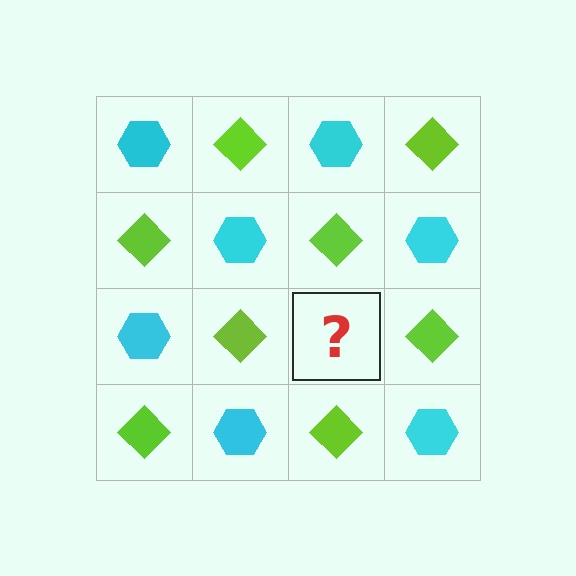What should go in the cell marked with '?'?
The missing cell should contain a cyan hexagon.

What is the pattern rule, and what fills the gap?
The rule is that it alternates cyan hexagon and lime diamond in a checkerboard pattern. The gap should be filled with a cyan hexagon.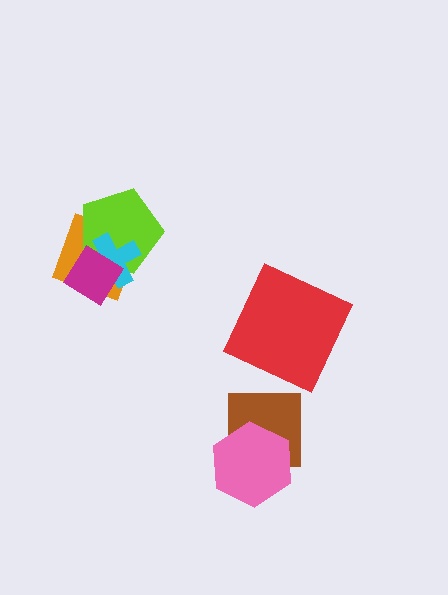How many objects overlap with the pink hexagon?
1 object overlaps with the pink hexagon.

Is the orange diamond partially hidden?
Yes, it is partially covered by another shape.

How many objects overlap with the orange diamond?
3 objects overlap with the orange diamond.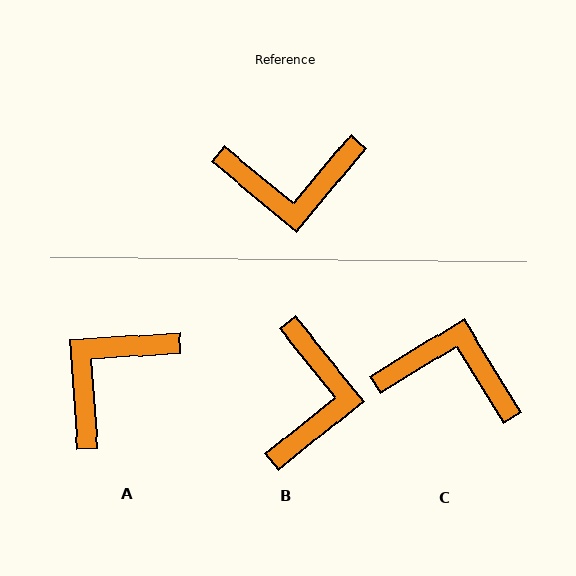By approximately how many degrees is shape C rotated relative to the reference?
Approximately 161 degrees counter-clockwise.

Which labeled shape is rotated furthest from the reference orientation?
C, about 161 degrees away.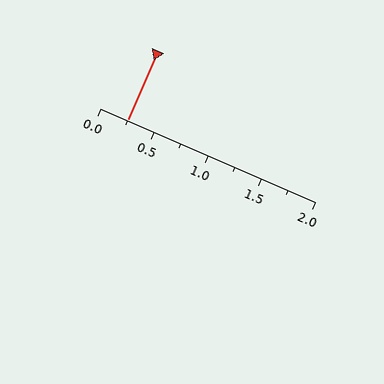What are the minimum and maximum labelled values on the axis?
The axis runs from 0.0 to 2.0.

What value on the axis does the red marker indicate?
The marker indicates approximately 0.25.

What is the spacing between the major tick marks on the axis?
The major ticks are spaced 0.5 apart.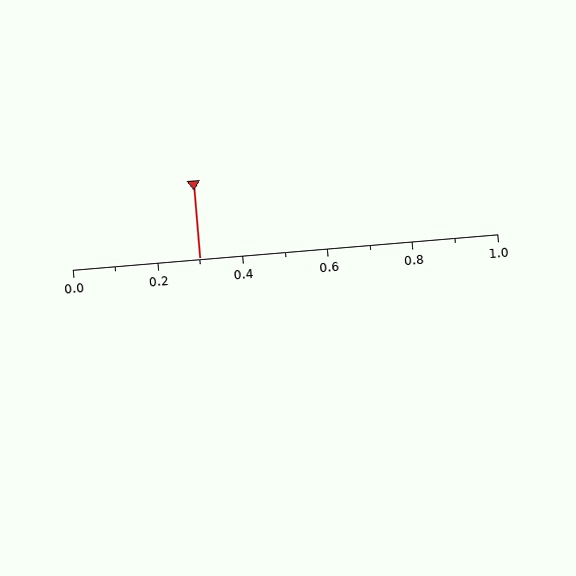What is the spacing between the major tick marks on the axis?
The major ticks are spaced 0.2 apart.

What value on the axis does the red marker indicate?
The marker indicates approximately 0.3.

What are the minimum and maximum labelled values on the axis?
The axis runs from 0.0 to 1.0.